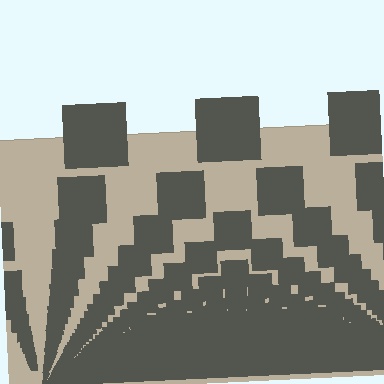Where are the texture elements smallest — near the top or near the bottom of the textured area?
Near the bottom.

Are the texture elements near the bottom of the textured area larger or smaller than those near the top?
Smaller. The gradient is inverted — elements near the bottom are smaller and denser.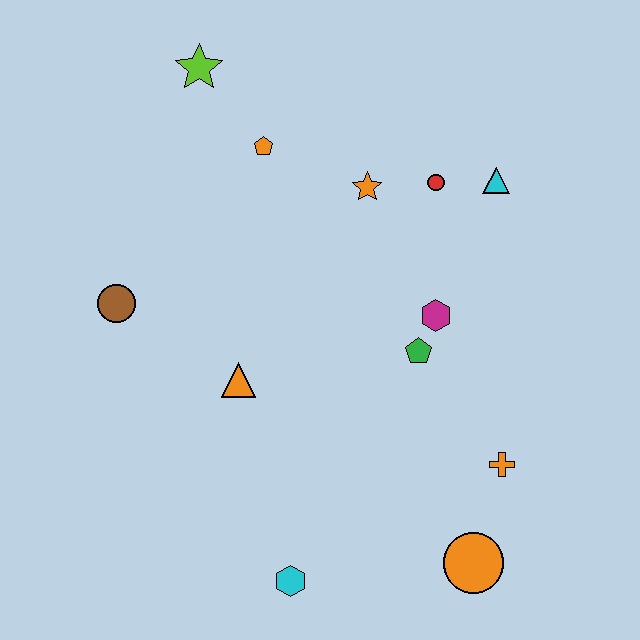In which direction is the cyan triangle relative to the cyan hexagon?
The cyan triangle is above the cyan hexagon.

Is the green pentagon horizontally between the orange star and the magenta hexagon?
Yes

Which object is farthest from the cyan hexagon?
The lime star is farthest from the cyan hexagon.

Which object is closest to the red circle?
The cyan triangle is closest to the red circle.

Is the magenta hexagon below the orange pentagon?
Yes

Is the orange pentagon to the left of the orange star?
Yes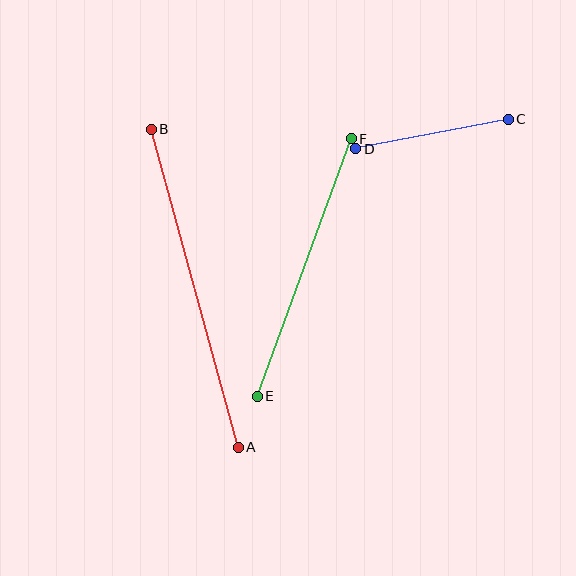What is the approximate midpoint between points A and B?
The midpoint is at approximately (195, 288) pixels.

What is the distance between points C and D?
The distance is approximately 155 pixels.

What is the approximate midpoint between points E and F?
The midpoint is at approximately (304, 267) pixels.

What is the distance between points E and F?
The distance is approximately 274 pixels.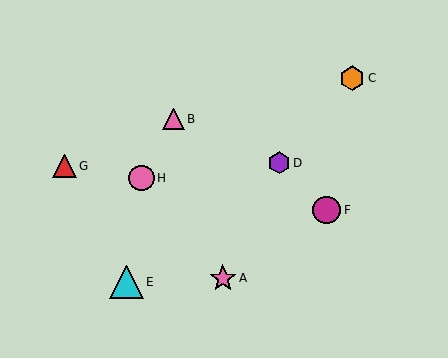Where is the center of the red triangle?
The center of the red triangle is at (64, 166).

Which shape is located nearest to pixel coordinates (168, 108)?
The pink triangle (labeled B) at (173, 119) is nearest to that location.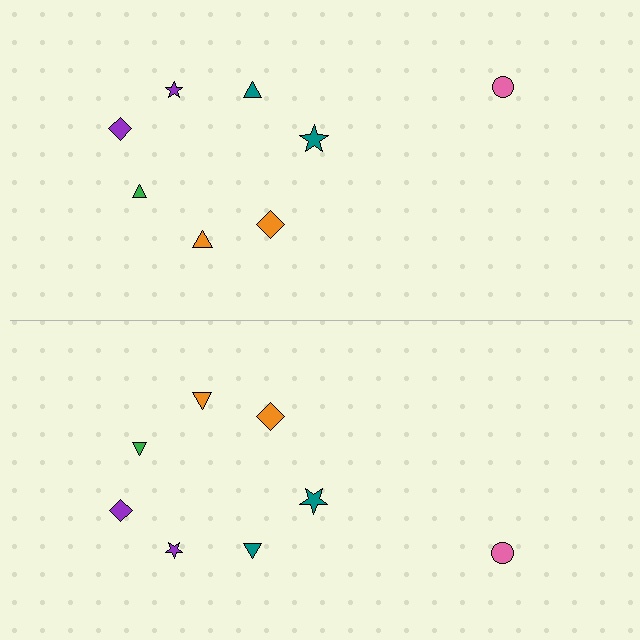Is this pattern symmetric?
Yes, this pattern has bilateral (reflection) symmetry.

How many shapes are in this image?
There are 16 shapes in this image.